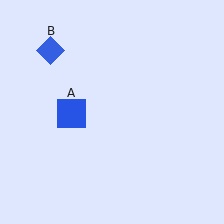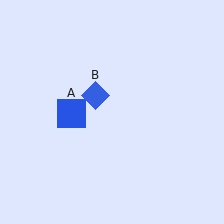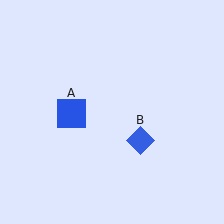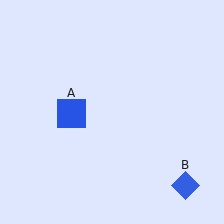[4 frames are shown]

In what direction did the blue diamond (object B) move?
The blue diamond (object B) moved down and to the right.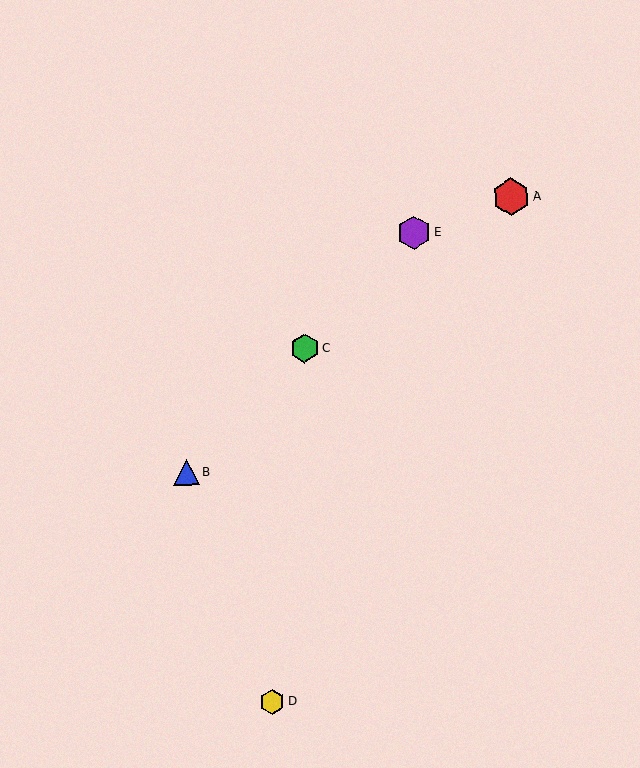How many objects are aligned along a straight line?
3 objects (B, C, E) are aligned along a straight line.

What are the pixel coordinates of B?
Object B is at (186, 472).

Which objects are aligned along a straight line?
Objects B, C, E are aligned along a straight line.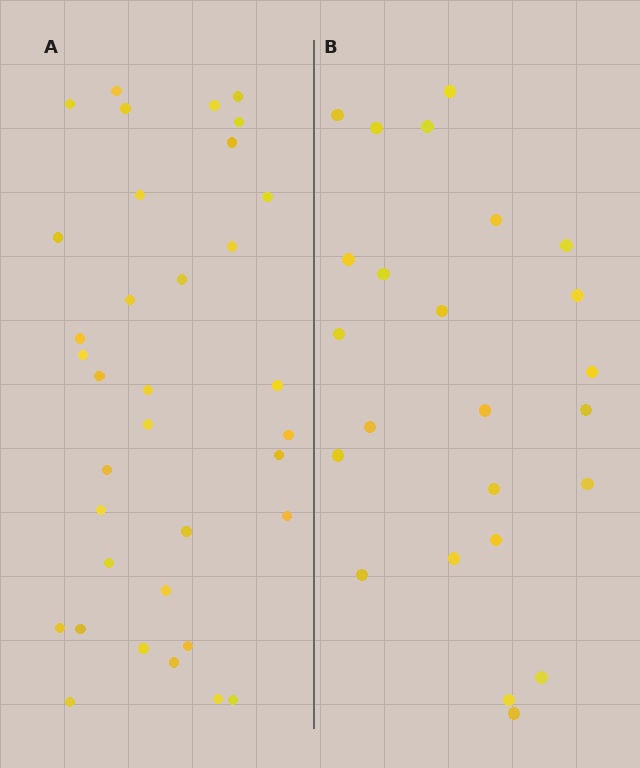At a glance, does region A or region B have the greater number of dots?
Region A (the left region) has more dots.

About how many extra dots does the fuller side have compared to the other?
Region A has roughly 12 or so more dots than region B.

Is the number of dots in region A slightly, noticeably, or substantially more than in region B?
Region A has substantially more. The ratio is roughly 1.5 to 1.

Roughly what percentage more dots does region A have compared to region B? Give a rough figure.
About 45% more.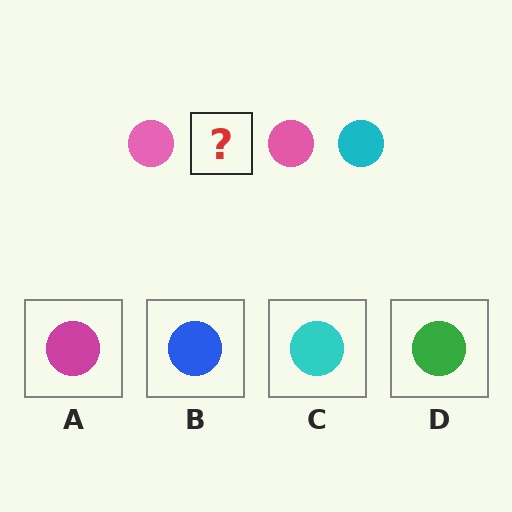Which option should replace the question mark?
Option C.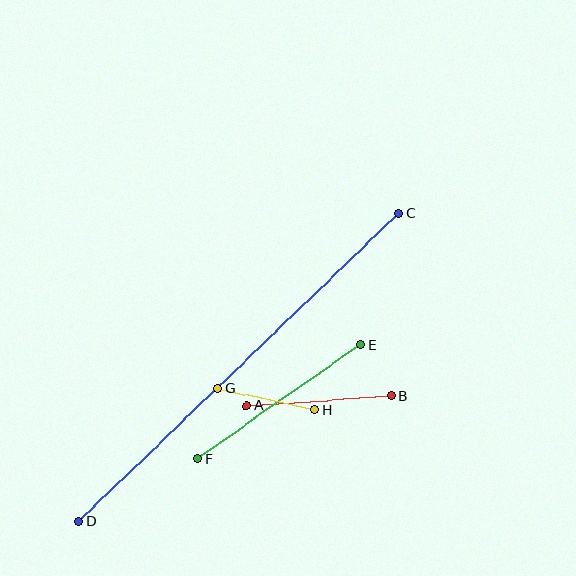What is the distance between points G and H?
The distance is approximately 100 pixels.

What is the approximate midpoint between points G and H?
The midpoint is at approximately (267, 399) pixels.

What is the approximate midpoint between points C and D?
The midpoint is at approximately (239, 367) pixels.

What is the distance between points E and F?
The distance is approximately 199 pixels.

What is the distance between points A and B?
The distance is approximately 145 pixels.